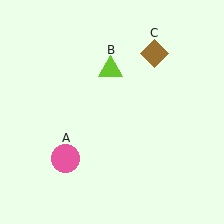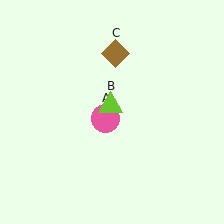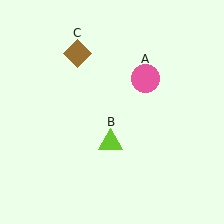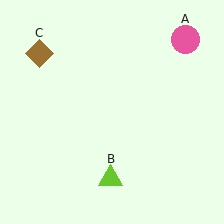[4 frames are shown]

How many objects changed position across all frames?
3 objects changed position: pink circle (object A), lime triangle (object B), brown diamond (object C).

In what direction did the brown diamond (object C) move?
The brown diamond (object C) moved left.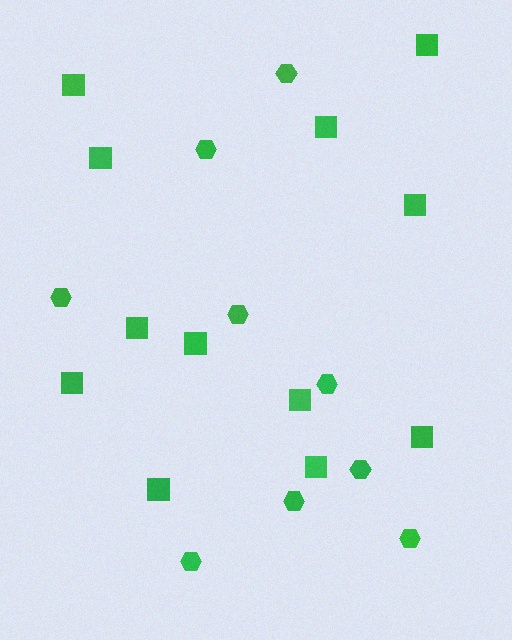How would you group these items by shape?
There are 2 groups: one group of squares (12) and one group of hexagons (9).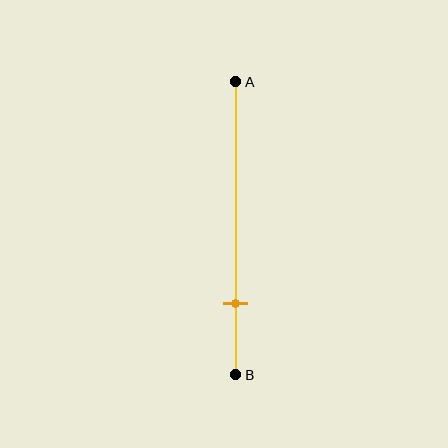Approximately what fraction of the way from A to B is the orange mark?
The orange mark is approximately 75% of the way from A to B.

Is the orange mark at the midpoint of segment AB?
No, the mark is at about 75% from A, not at the 50% midpoint.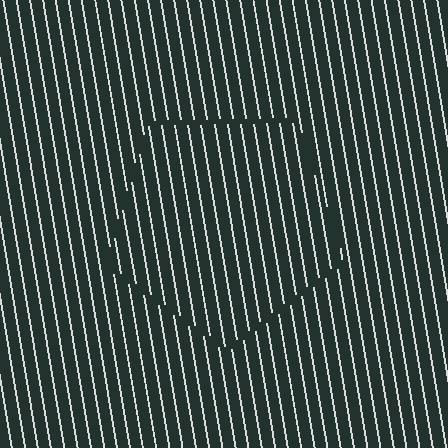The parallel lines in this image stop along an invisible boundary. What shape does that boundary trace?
An illusory pentagon. The interior of the shape contains the same grating, shifted by half a period — the contour is defined by the phase discontinuity where line-ends from the inner and outer gratings abut.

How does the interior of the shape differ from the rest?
The interior of the shape contains the same grating, shifted by half a period — the contour is defined by the phase discontinuity where line-ends from the inner and outer gratings abut.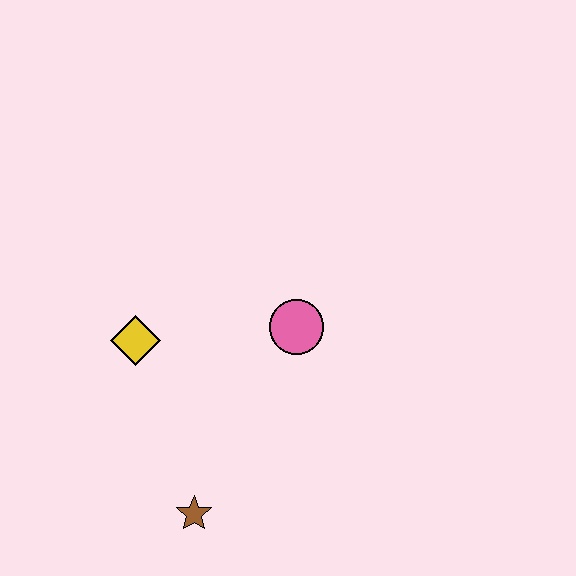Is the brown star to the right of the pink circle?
No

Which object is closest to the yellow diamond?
The pink circle is closest to the yellow diamond.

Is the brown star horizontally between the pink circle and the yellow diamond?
Yes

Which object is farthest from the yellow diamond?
The brown star is farthest from the yellow diamond.